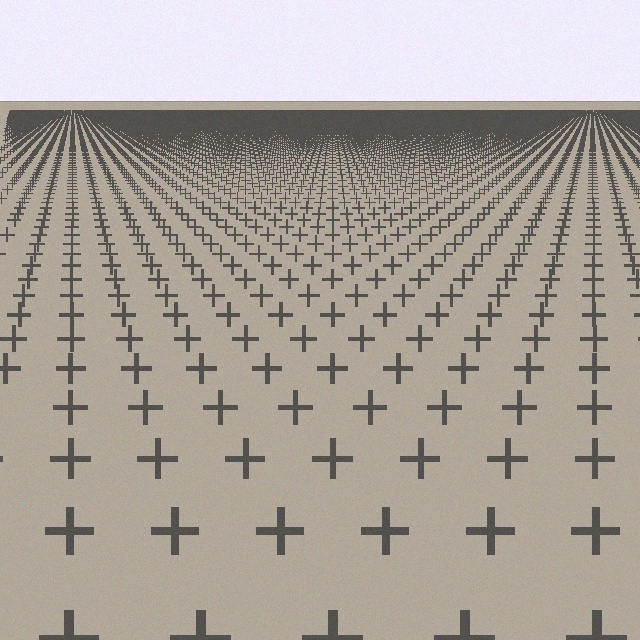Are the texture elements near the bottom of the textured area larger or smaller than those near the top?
Larger. Near the bottom, elements are closer to the viewer and appear at a bigger on-screen size.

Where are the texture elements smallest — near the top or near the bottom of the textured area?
Near the top.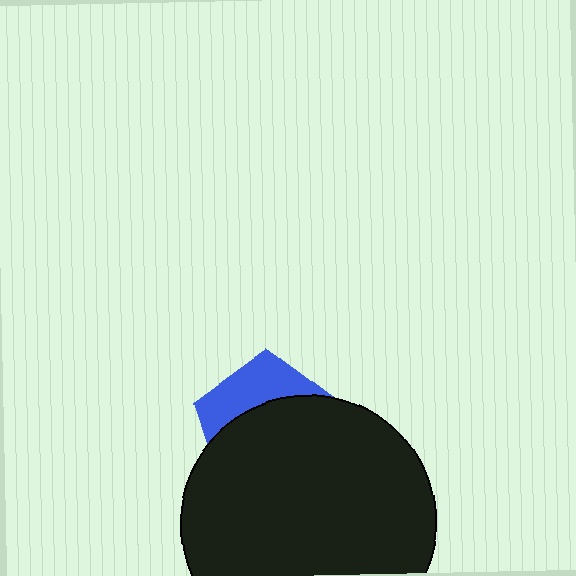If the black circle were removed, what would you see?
You would see the complete blue pentagon.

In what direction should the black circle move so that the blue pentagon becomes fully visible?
The black circle should move down. That is the shortest direction to clear the overlap and leave the blue pentagon fully visible.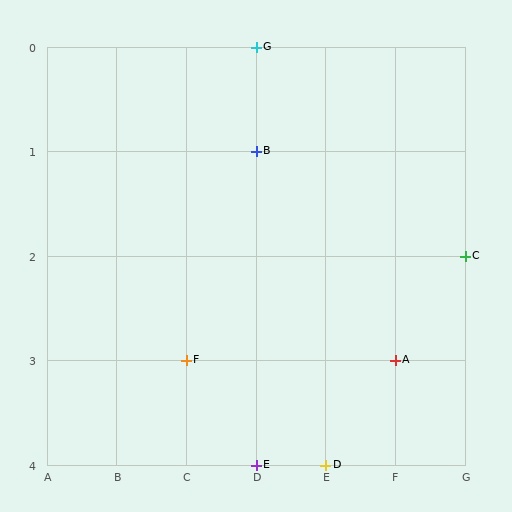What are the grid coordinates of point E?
Point E is at grid coordinates (D, 4).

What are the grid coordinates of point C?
Point C is at grid coordinates (G, 2).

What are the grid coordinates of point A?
Point A is at grid coordinates (F, 3).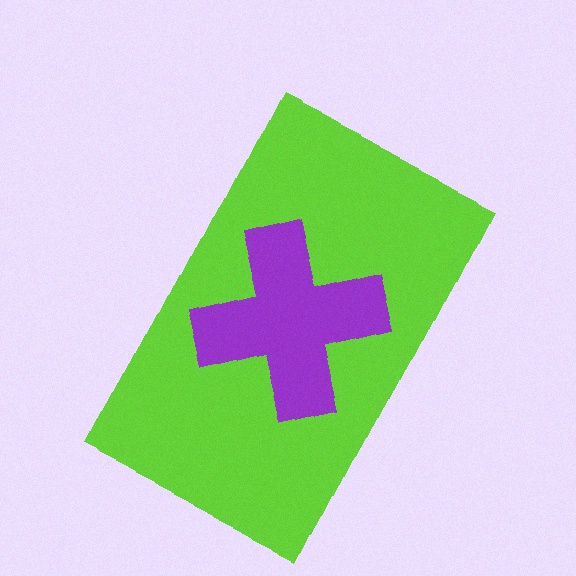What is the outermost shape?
The lime rectangle.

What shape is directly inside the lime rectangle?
The purple cross.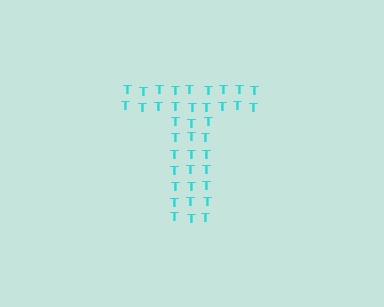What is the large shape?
The large shape is the letter T.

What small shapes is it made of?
It is made of small letter T's.